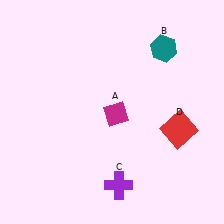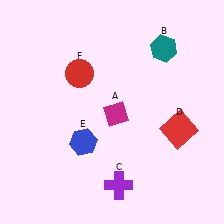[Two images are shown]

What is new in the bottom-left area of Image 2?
A blue hexagon (E) was added in the bottom-left area of Image 2.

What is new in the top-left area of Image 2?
A red circle (F) was added in the top-left area of Image 2.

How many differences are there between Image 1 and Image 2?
There are 2 differences between the two images.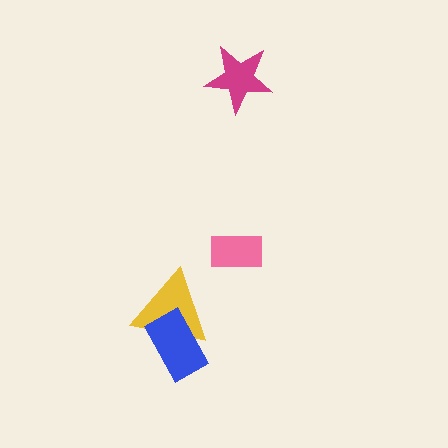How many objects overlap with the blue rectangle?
1 object overlaps with the blue rectangle.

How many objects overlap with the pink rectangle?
0 objects overlap with the pink rectangle.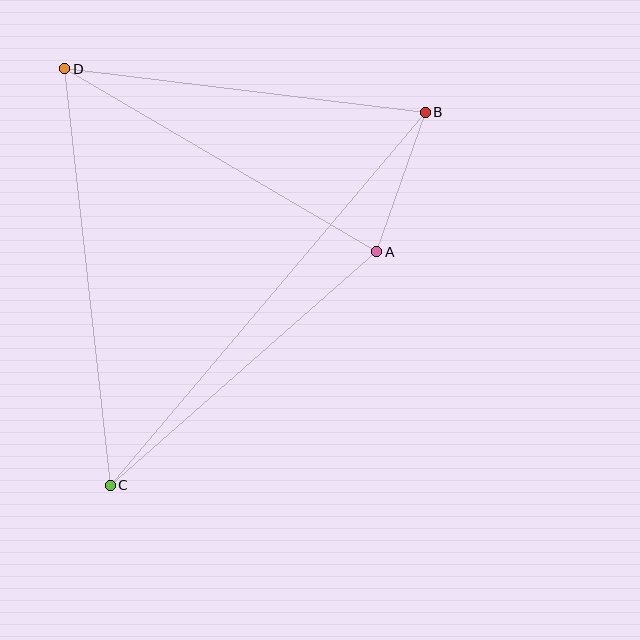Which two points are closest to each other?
Points A and B are closest to each other.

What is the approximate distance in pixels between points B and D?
The distance between B and D is approximately 363 pixels.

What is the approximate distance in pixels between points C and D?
The distance between C and D is approximately 419 pixels.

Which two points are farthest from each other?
Points B and C are farthest from each other.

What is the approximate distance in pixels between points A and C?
The distance between A and C is approximately 354 pixels.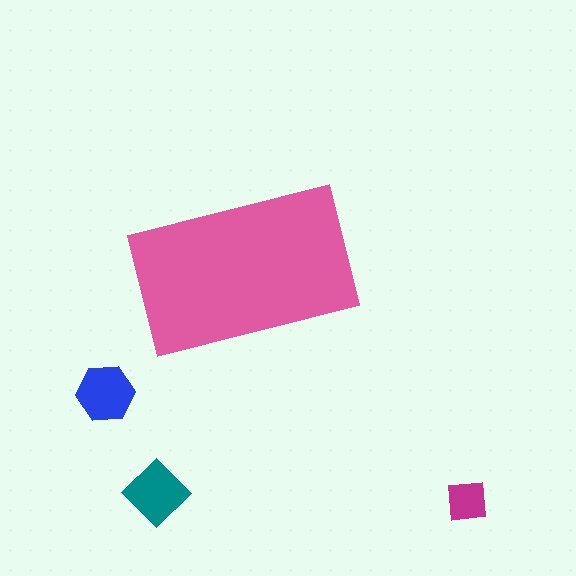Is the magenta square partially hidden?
No, the magenta square is fully visible.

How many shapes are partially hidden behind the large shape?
0 shapes are partially hidden.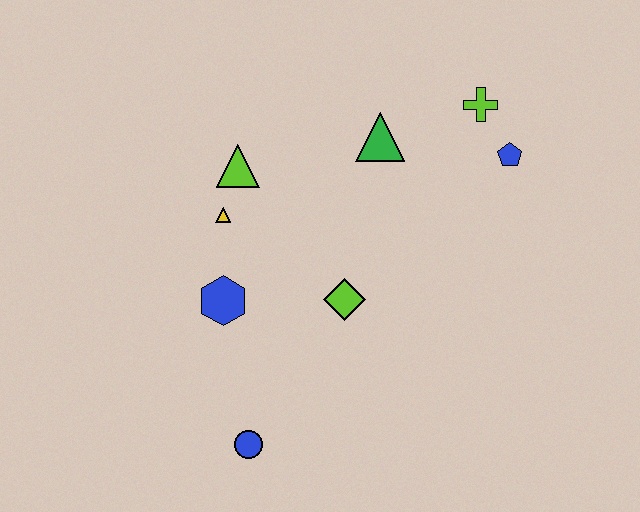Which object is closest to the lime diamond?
The blue hexagon is closest to the lime diamond.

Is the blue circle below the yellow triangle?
Yes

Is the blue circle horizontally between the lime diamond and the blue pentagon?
No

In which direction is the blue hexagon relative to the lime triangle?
The blue hexagon is below the lime triangle.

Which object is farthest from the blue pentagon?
The blue circle is farthest from the blue pentagon.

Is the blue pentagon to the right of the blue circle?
Yes